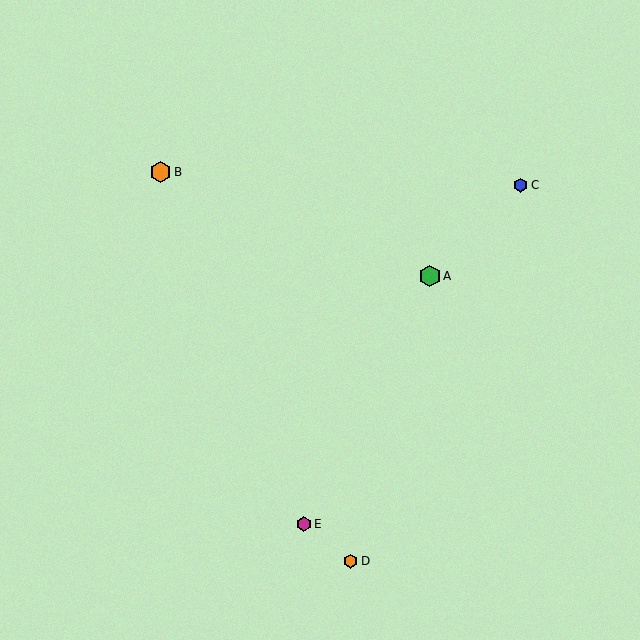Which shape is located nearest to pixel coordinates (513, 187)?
The blue hexagon (labeled C) at (520, 186) is nearest to that location.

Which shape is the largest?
The green hexagon (labeled A) is the largest.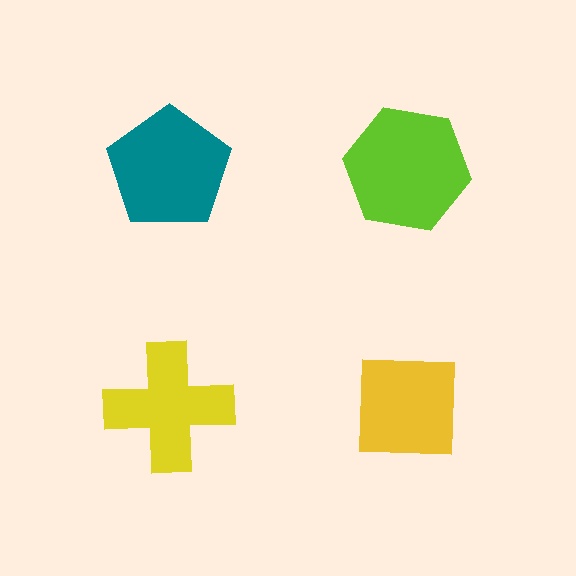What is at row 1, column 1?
A teal pentagon.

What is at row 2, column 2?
A yellow square.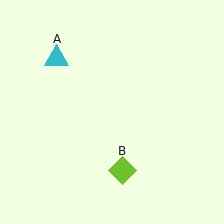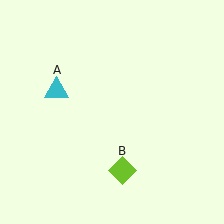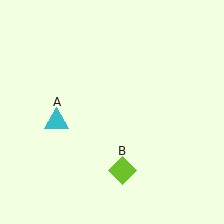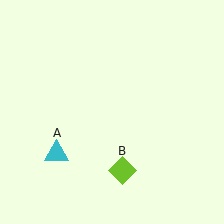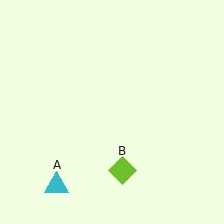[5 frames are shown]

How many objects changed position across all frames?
1 object changed position: cyan triangle (object A).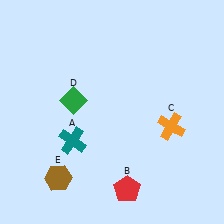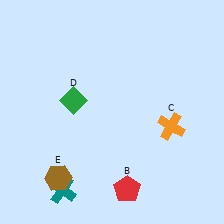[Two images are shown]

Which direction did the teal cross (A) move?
The teal cross (A) moved down.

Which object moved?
The teal cross (A) moved down.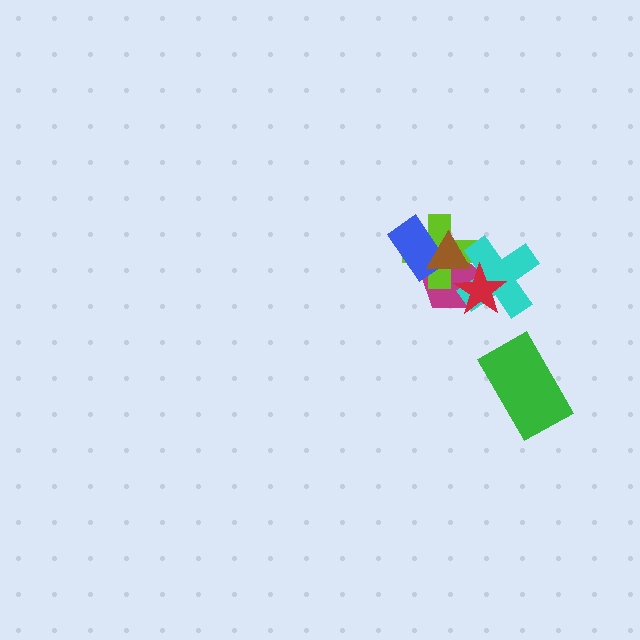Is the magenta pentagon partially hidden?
Yes, it is partially covered by another shape.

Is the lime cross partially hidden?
Yes, it is partially covered by another shape.